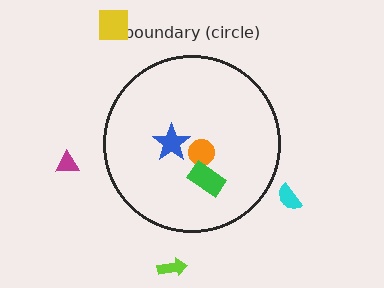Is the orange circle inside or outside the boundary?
Inside.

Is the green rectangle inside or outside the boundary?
Inside.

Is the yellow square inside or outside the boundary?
Outside.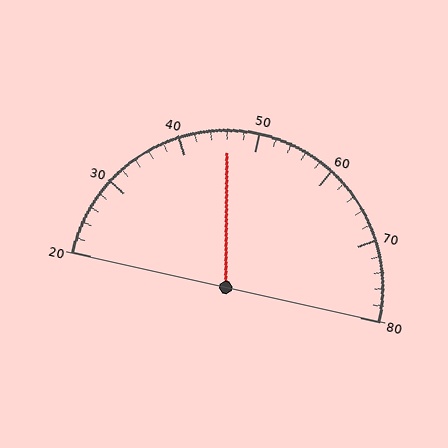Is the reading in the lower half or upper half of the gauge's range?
The reading is in the lower half of the range (20 to 80).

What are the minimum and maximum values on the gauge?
The gauge ranges from 20 to 80.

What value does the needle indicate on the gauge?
The needle indicates approximately 46.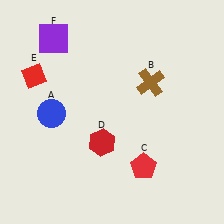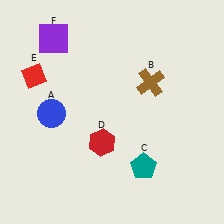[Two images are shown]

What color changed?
The pentagon (C) changed from red in Image 1 to teal in Image 2.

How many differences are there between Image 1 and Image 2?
There is 1 difference between the two images.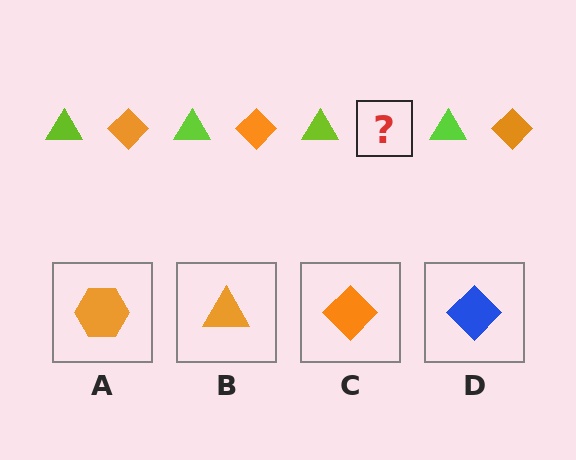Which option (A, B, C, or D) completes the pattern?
C.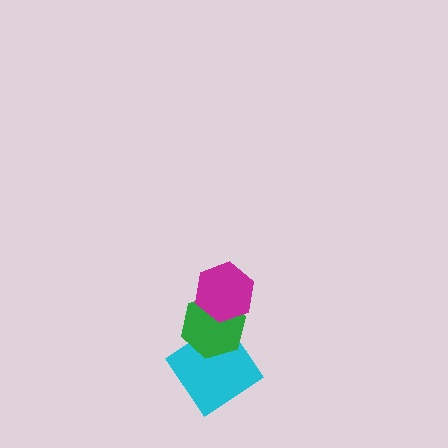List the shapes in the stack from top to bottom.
From top to bottom: the magenta hexagon, the green hexagon, the cyan diamond.